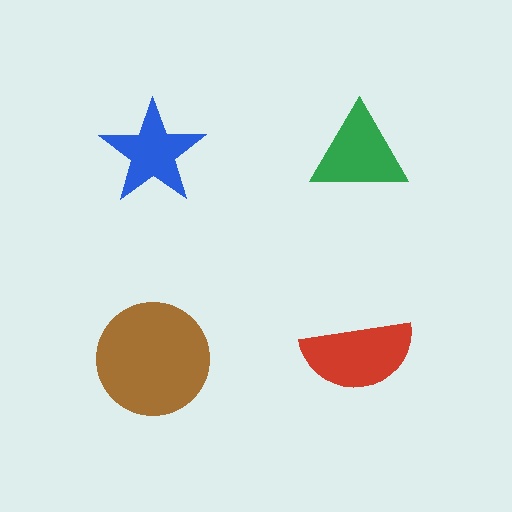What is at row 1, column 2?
A green triangle.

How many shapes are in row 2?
2 shapes.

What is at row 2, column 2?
A red semicircle.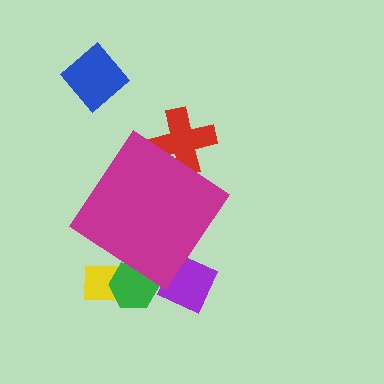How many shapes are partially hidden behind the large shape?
4 shapes are partially hidden.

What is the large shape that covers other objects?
A magenta diamond.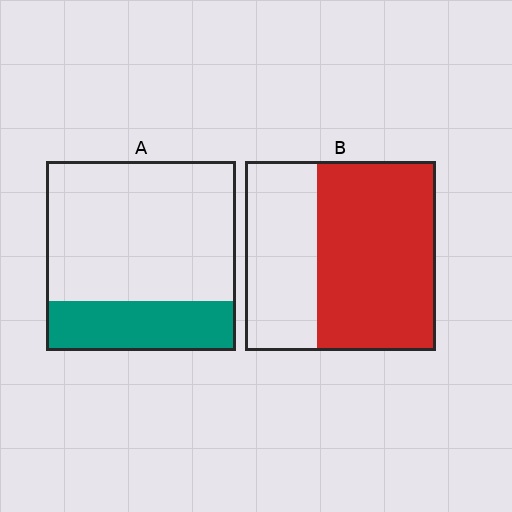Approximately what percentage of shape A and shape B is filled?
A is approximately 25% and B is approximately 60%.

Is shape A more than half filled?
No.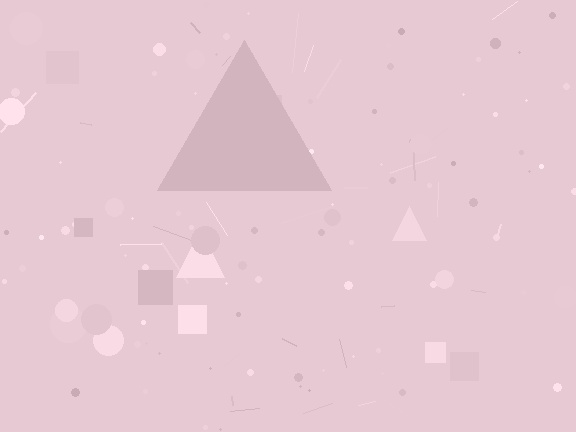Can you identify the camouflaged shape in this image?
The camouflaged shape is a triangle.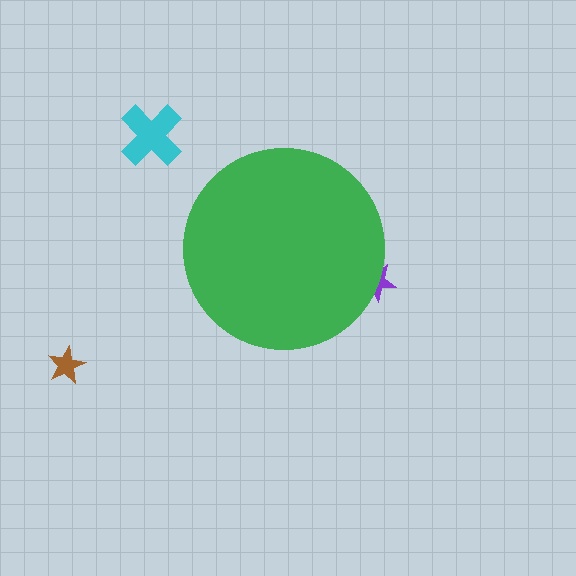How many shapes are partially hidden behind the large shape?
1 shape is partially hidden.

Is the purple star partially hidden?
Yes, the purple star is partially hidden behind the green circle.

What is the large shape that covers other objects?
A green circle.